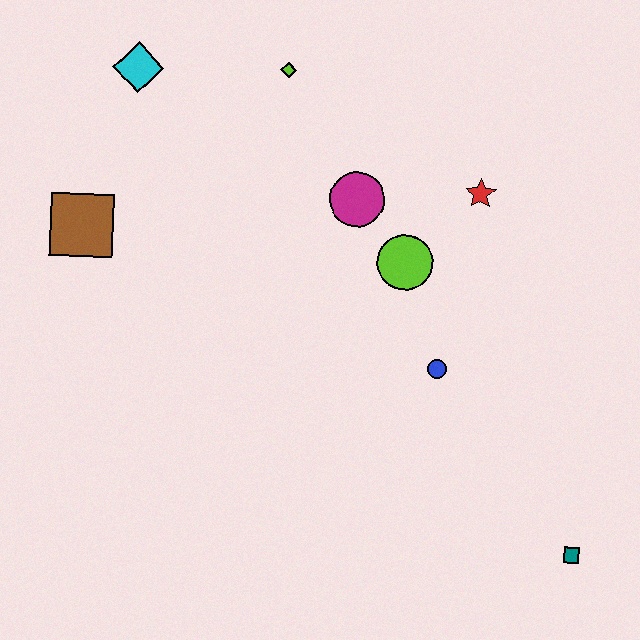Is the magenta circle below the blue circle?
No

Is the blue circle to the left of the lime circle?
No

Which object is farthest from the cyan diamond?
The teal square is farthest from the cyan diamond.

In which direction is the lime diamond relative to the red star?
The lime diamond is to the left of the red star.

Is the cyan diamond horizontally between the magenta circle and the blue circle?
No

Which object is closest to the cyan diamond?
The lime diamond is closest to the cyan diamond.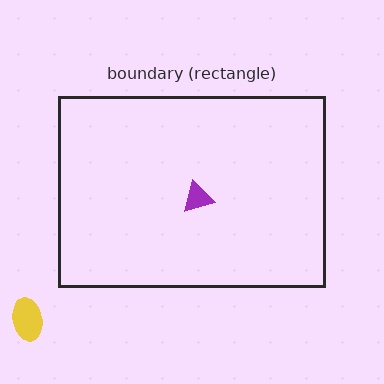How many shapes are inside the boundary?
1 inside, 1 outside.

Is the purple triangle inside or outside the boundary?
Inside.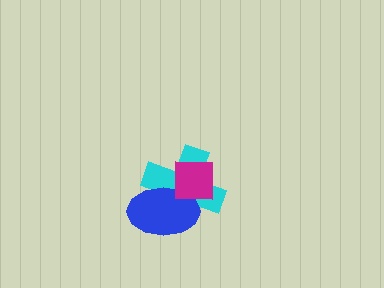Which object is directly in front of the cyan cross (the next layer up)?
The blue ellipse is directly in front of the cyan cross.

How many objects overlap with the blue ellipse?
2 objects overlap with the blue ellipse.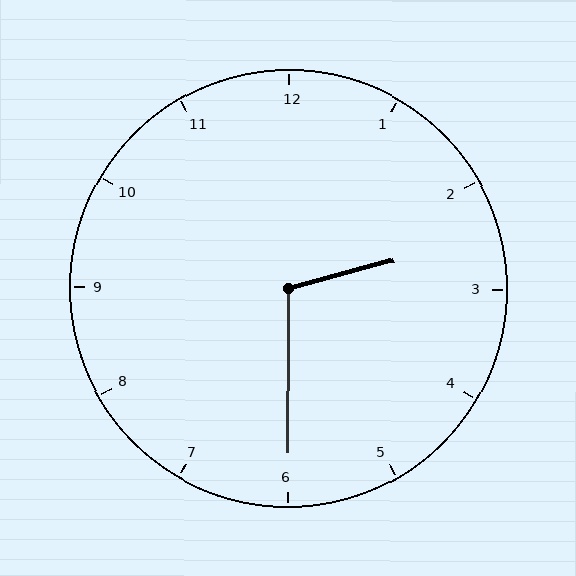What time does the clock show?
2:30.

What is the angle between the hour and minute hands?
Approximately 105 degrees.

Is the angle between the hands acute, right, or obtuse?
It is obtuse.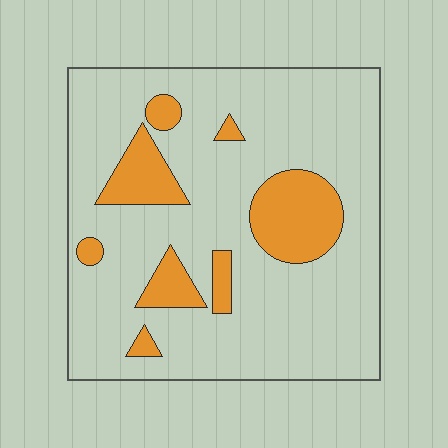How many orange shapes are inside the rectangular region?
8.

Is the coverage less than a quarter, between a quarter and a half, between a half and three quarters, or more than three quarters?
Less than a quarter.